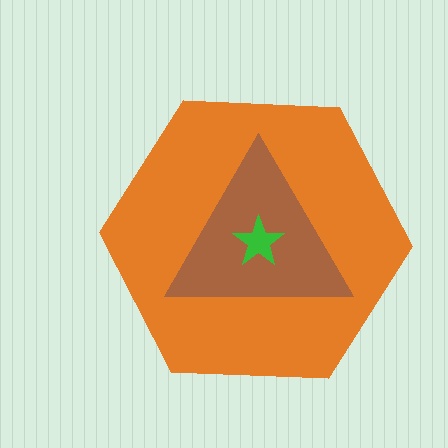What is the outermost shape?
The orange hexagon.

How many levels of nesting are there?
3.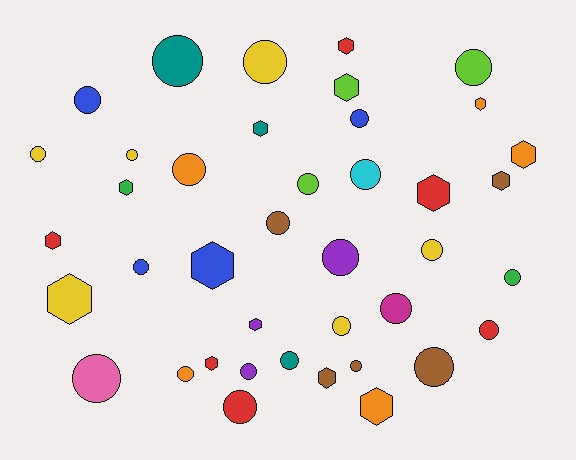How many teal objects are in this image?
There are 3 teal objects.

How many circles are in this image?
There are 25 circles.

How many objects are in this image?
There are 40 objects.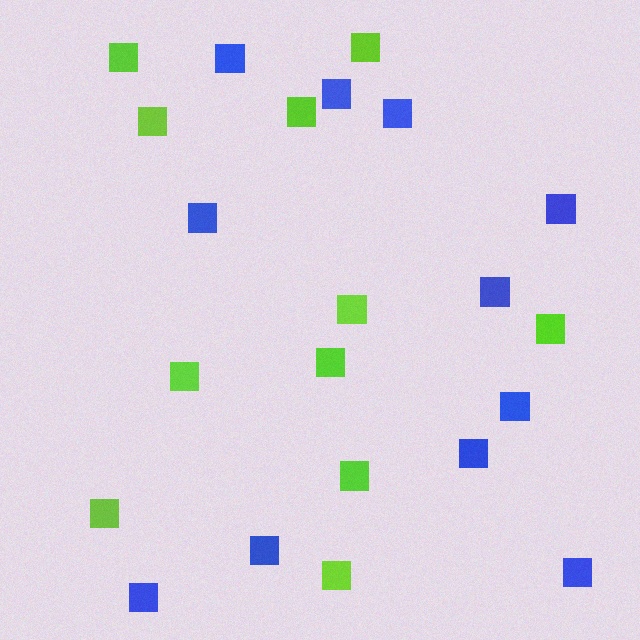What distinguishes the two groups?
There are 2 groups: one group of blue squares (11) and one group of lime squares (11).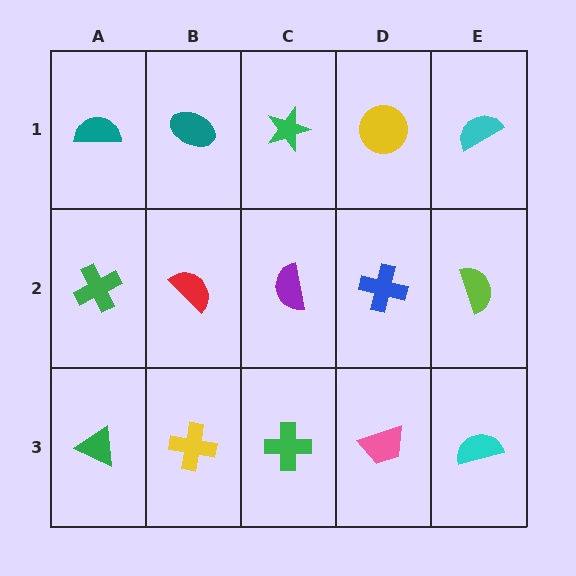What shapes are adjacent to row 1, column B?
A red semicircle (row 2, column B), a teal semicircle (row 1, column A), a green star (row 1, column C).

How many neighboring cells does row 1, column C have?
3.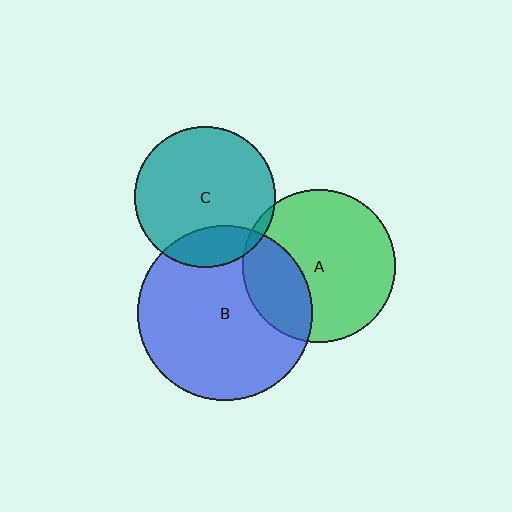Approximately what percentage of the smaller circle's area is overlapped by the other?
Approximately 30%.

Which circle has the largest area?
Circle B (blue).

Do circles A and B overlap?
Yes.